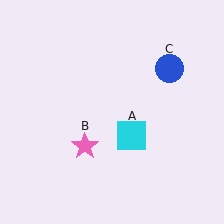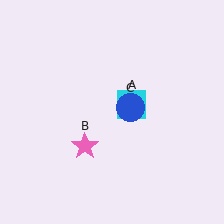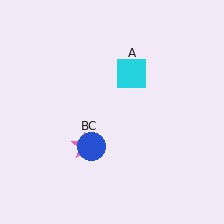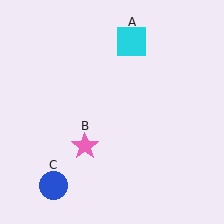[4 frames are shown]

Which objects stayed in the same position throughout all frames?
Pink star (object B) remained stationary.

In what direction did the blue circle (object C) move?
The blue circle (object C) moved down and to the left.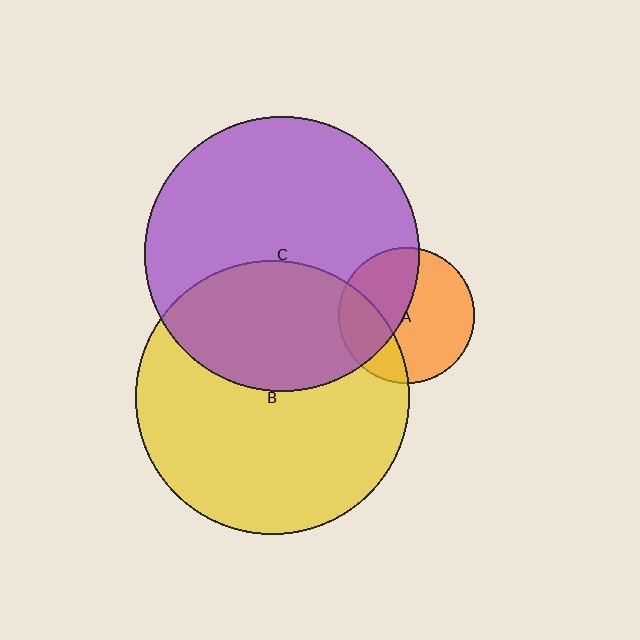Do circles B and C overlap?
Yes.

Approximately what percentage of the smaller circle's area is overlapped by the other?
Approximately 35%.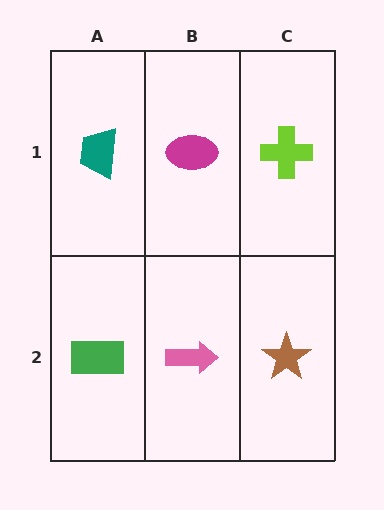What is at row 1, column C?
A lime cross.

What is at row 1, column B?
A magenta ellipse.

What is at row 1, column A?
A teal trapezoid.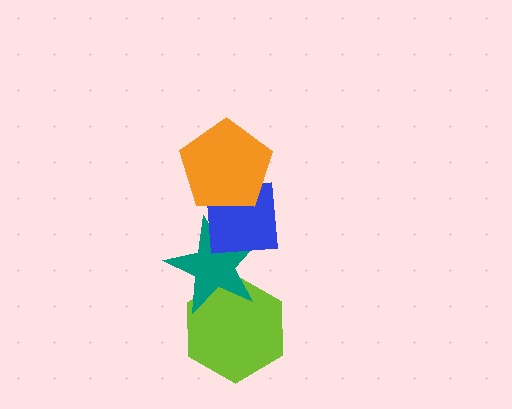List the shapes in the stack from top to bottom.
From top to bottom: the orange pentagon, the blue square, the teal star, the lime hexagon.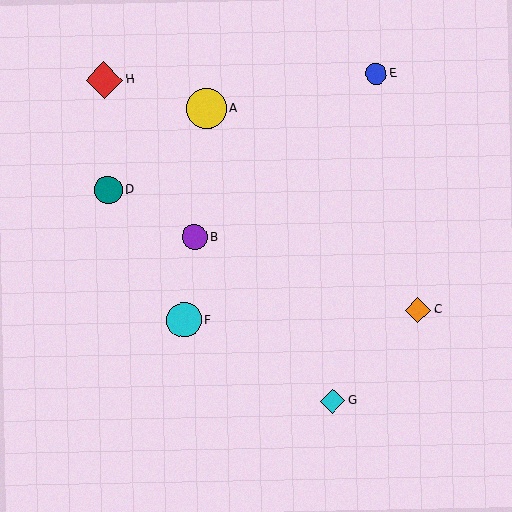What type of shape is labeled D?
Shape D is a teal circle.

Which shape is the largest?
The yellow circle (labeled A) is the largest.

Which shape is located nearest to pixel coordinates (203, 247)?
The purple circle (labeled B) at (195, 237) is nearest to that location.